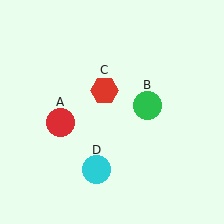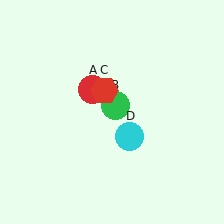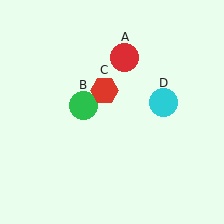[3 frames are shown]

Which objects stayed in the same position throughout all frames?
Red hexagon (object C) remained stationary.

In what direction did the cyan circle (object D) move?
The cyan circle (object D) moved up and to the right.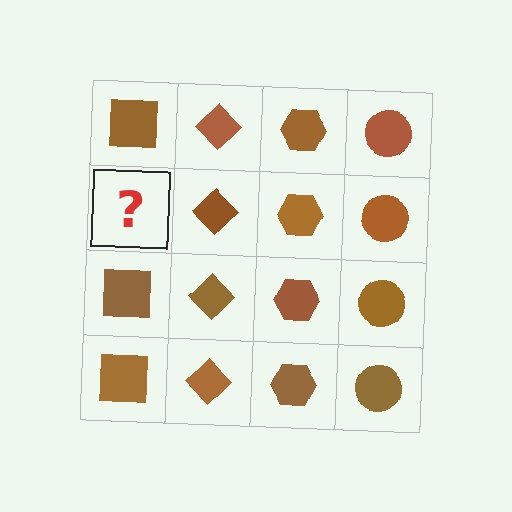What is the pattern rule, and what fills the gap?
The rule is that each column has a consistent shape. The gap should be filled with a brown square.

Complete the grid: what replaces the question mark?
The question mark should be replaced with a brown square.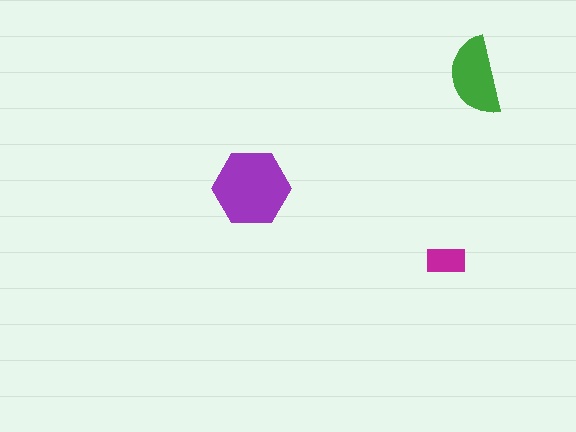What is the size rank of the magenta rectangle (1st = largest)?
3rd.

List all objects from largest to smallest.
The purple hexagon, the green semicircle, the magenta rectangle.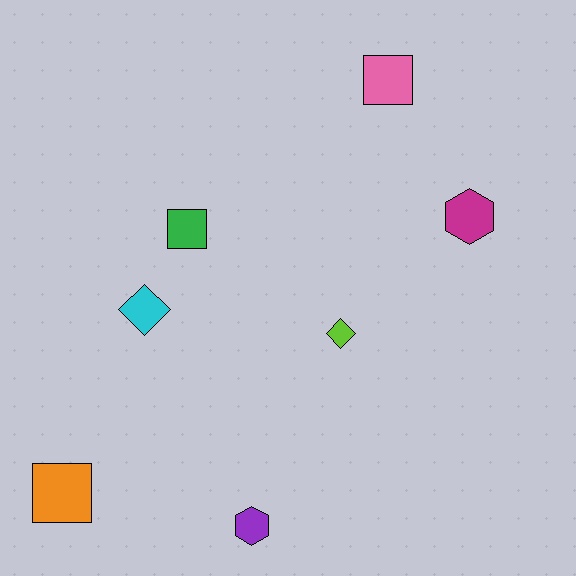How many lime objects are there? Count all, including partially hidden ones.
There is 1 lime object.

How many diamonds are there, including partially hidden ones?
There are 2 diamonds.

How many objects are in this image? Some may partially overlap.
There are 7 objects.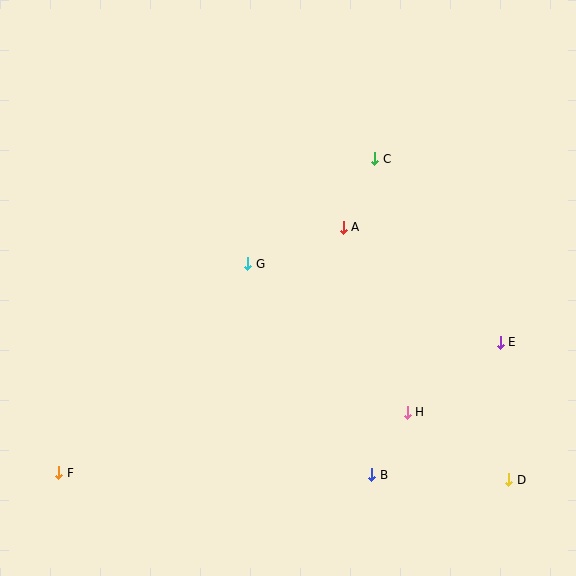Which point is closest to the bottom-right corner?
Point D is closest to the bottom-right corner.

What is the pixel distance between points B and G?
The distance between B and G is 245 pixels.